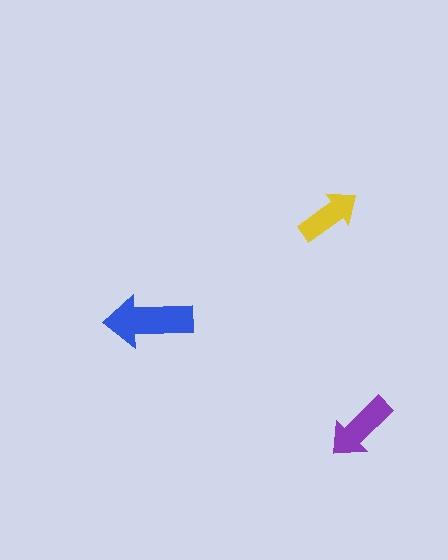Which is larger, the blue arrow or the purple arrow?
The blue one.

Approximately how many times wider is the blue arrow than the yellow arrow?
About 1.5 times wider.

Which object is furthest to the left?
The blue arrow is leftmost.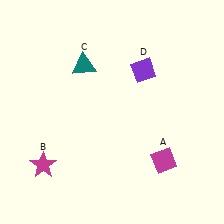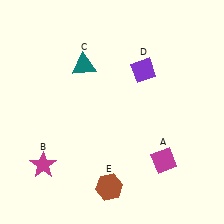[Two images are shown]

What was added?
A brown hexagon (E) was added in Image 2.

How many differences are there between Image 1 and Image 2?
There is 1 difference between the two images.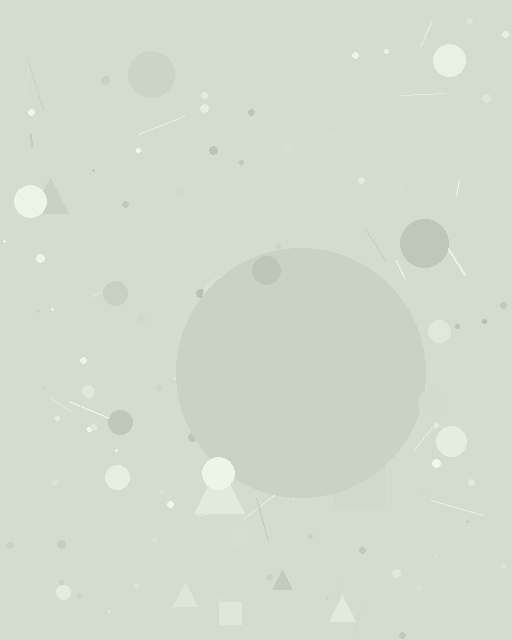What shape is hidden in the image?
A circle is hidden in the image.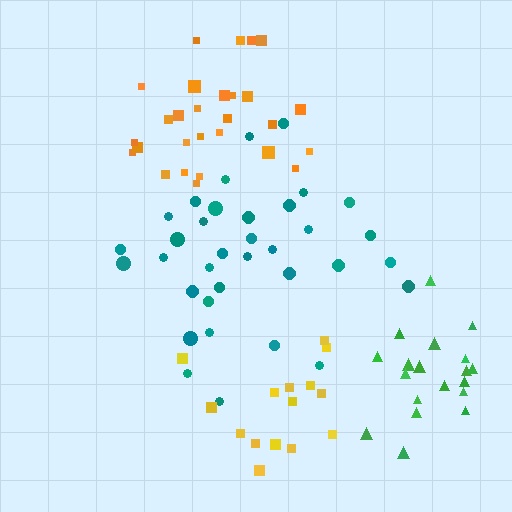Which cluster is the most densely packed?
Orange.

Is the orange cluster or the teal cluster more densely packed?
Orange.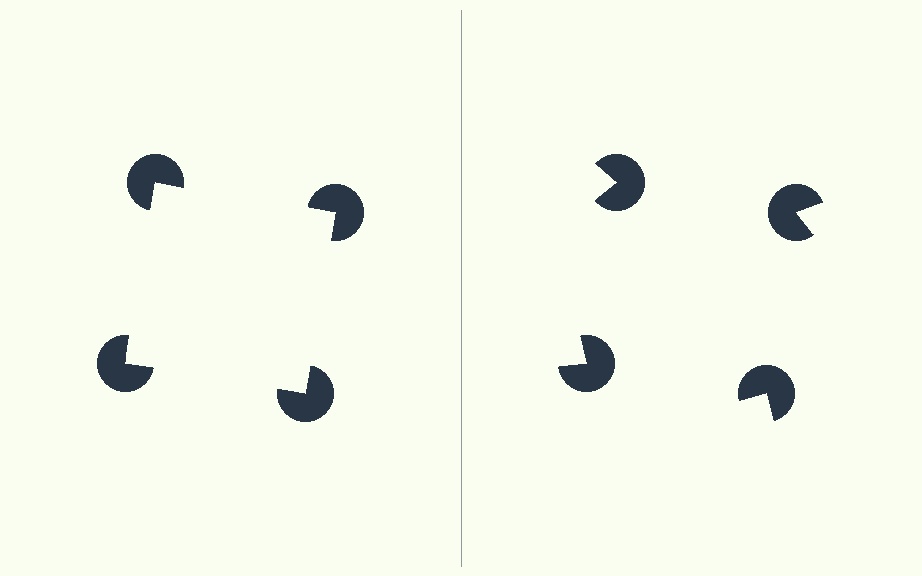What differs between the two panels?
The pac-man discs are positioned identically on both sides; only the wedge orientations differ. On the left they align to a square; on the right they are misaligned.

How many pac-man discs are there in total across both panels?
8 — 4 on each side.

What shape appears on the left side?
An illusory square.